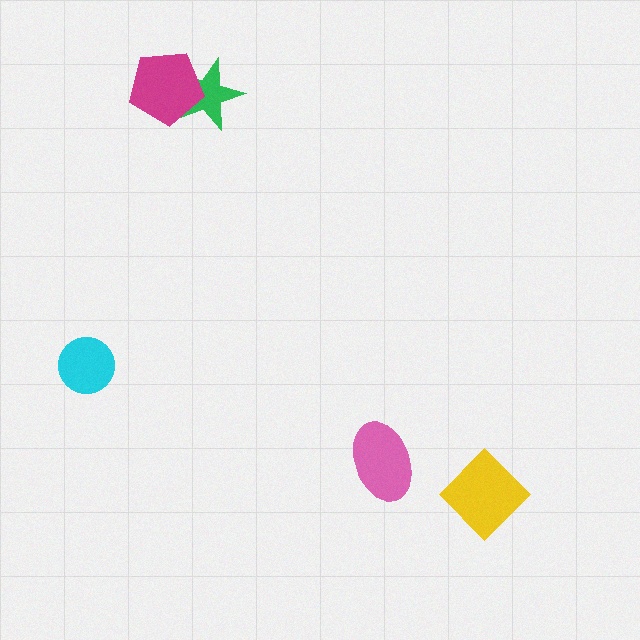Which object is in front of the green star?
The magenta pentagon is in front of the green star.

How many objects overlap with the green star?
1 object overlaps with the green star.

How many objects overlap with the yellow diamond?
0 objects overlap with the yellow diamond.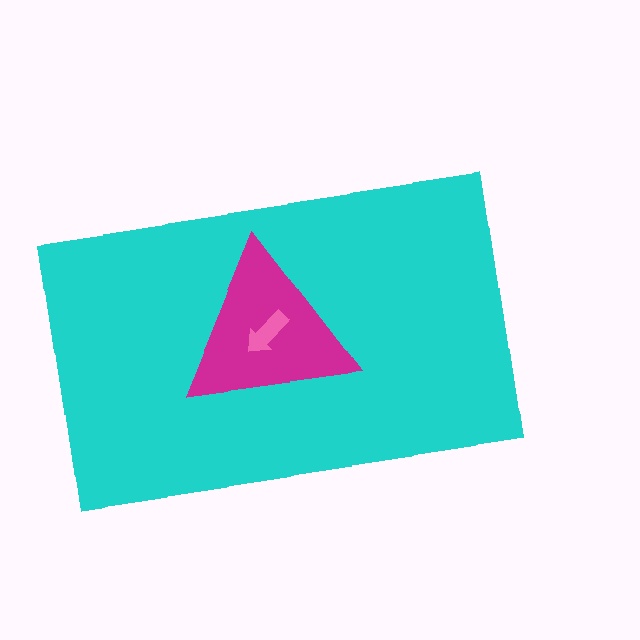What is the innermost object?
The pink arrow.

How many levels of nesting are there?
3.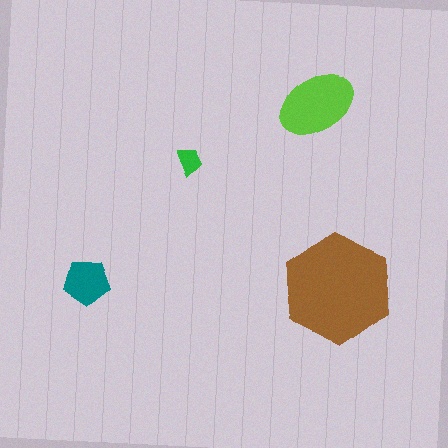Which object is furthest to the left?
The teal pentagon is leftmost.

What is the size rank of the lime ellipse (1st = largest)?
2nd.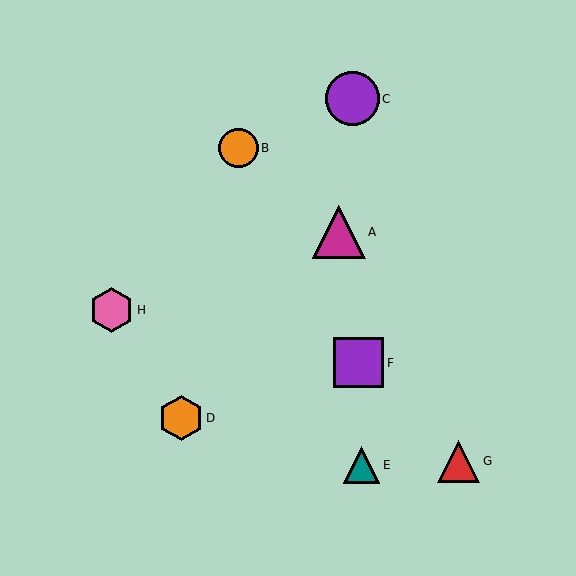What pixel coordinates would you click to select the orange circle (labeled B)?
Click at (238, 148) to select the orange circle B.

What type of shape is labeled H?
Shape H is a pink hexagon.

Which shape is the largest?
The purple circle (labeled C) is the largest.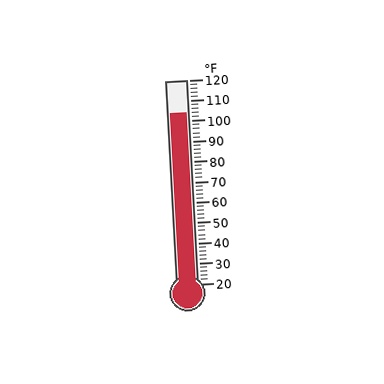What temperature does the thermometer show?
The thermometer shows approximately 104°F.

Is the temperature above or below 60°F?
The temperature is above 60°F.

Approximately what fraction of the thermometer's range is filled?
The thermometer is filled to approximately 85% of its range.